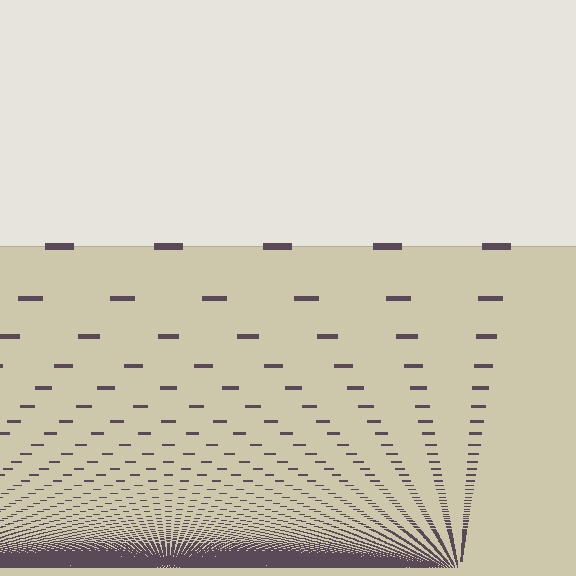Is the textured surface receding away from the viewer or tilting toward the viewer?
The surface appears to tilt toward the viewer. Texture elements get larger and sparser toward the top.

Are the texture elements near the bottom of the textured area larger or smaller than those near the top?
Smaller. The gradient is inverted — elements near the bottom are smaller and denser.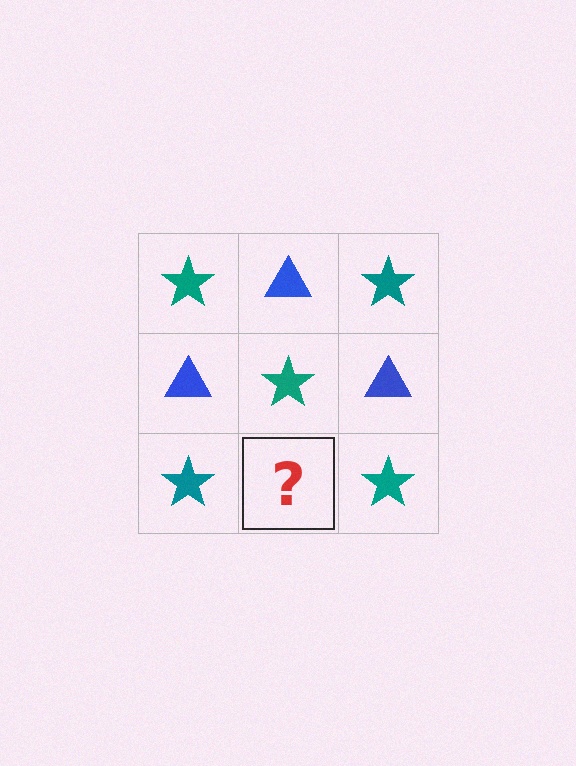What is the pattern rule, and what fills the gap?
The rule is that it alternates teal star and blue triangle in a checkerboard pattern. The gap should be filled with a blue triangle.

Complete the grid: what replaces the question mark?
The question mark should be replaced with a blue triangle.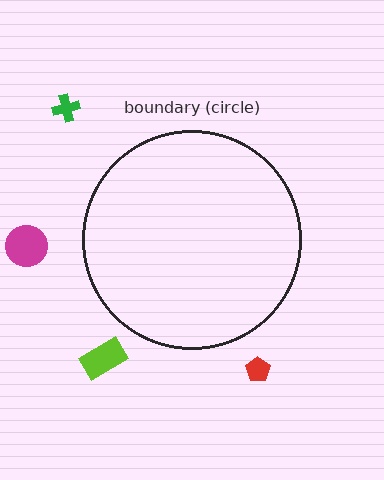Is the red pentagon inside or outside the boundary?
Outside.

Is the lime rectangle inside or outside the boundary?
Outside.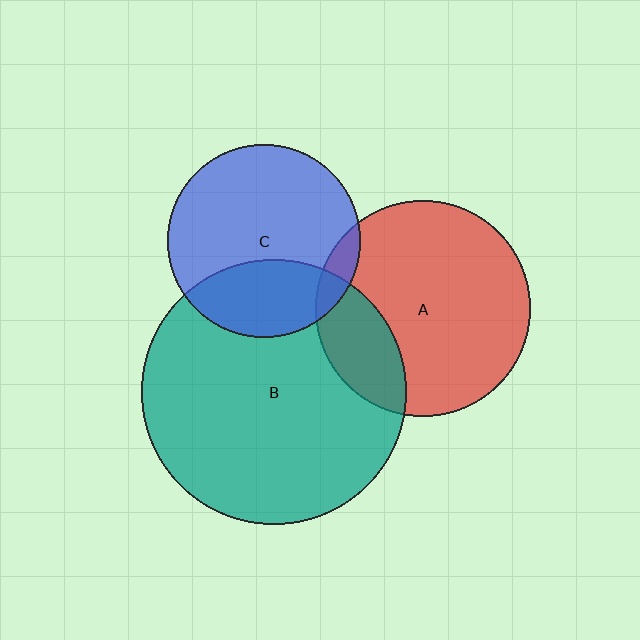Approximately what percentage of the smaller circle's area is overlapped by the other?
Approximately 20%.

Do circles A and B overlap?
Yes.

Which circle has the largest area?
Circle B (teal).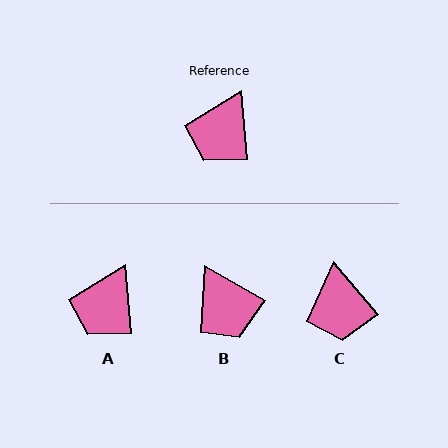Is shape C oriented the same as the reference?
No, it is off by about 34 degrees.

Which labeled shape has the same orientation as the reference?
A.